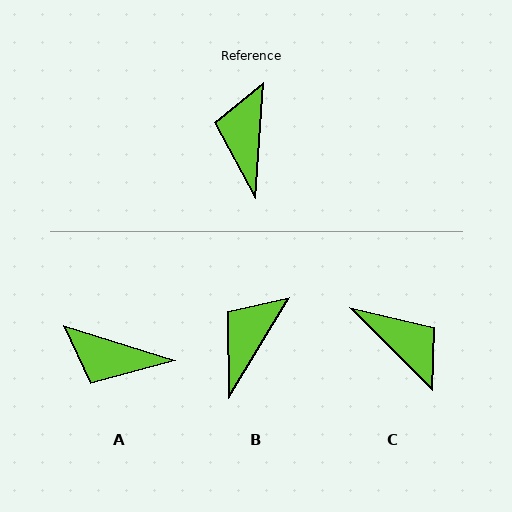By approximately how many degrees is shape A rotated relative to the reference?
Approximately 77 degrees counter-clockwise.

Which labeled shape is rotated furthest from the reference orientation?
C, about 131 degrees away.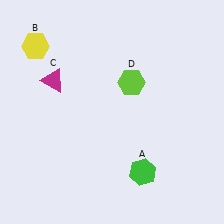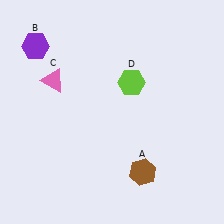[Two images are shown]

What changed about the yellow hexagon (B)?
In Image 1, B is yellow. In Image 2, it changed to purple.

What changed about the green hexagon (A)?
In Image 1, A is green. In Image 2, it changed to brown.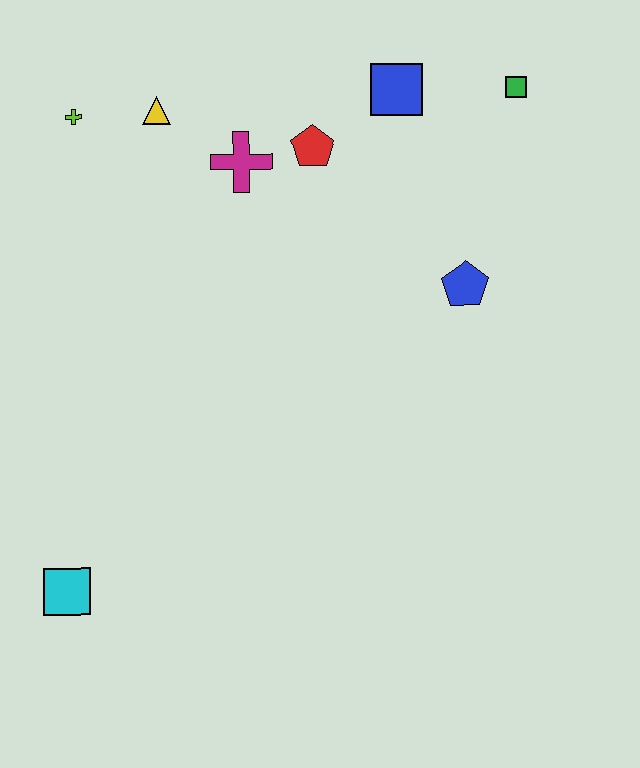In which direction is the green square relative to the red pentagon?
The green square is to the right of the red pentagon.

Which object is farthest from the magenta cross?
The cyan square is farthest from the magenta cross.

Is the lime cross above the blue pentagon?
Yes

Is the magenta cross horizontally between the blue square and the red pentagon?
No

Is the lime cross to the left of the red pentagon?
Yes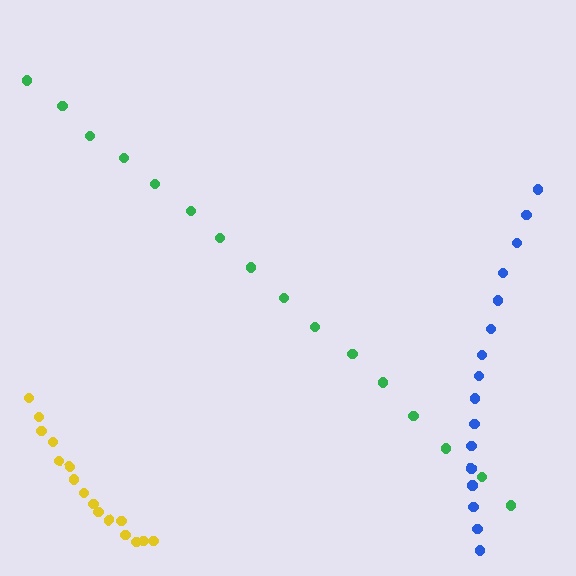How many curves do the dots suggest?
There are 3 distinct paths.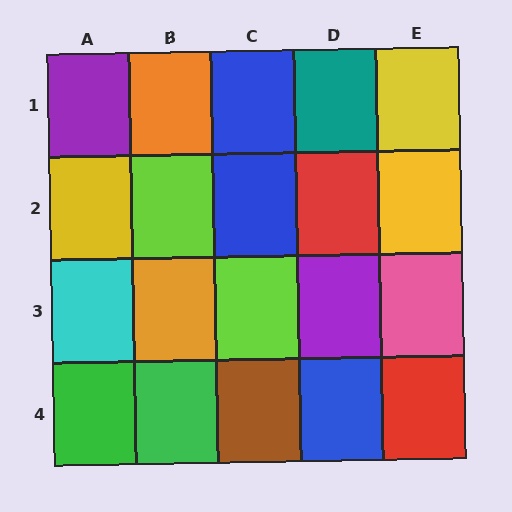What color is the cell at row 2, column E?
Yellow.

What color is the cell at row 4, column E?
Red.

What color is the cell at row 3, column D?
Purple.